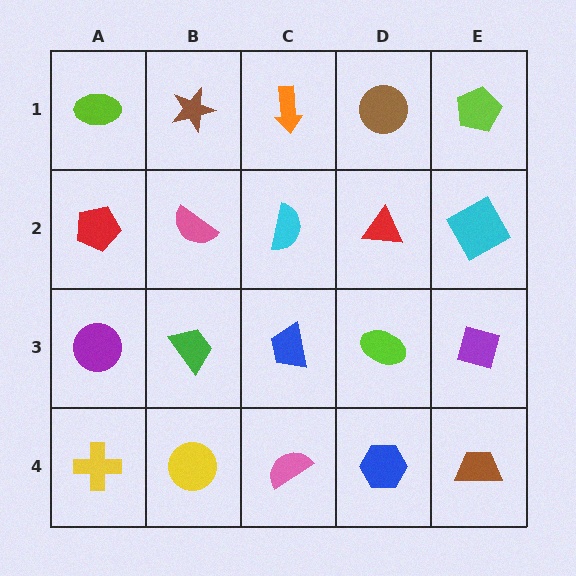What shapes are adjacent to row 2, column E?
A lime pentagon (row 1, column E), a purple diamond (row 3, column E), a red triangle (row 2, column D).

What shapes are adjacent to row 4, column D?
A lime ellipse (row 3, column D), a pink semicircle (row 4, column C), a brown trapezoid (row 4, column E).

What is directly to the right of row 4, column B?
A pink semicircle.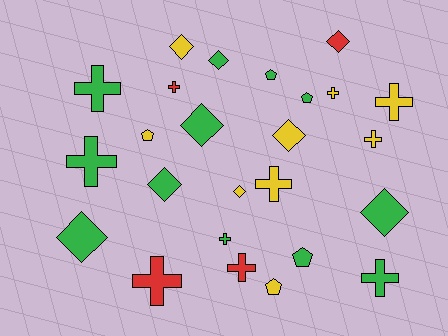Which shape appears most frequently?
Cross, with 11 objects.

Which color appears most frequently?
Green, with 12 objects.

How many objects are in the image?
There are 25 objects.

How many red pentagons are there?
There are no red pentagons.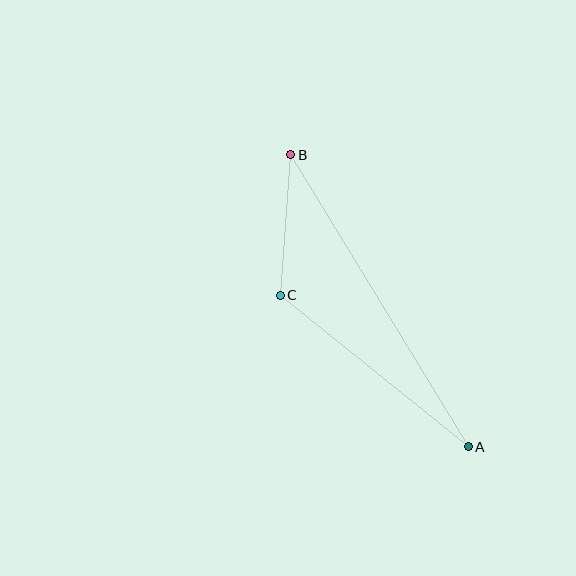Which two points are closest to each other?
Points B and C are closest to each other.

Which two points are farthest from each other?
Points A and B are farthest from each other.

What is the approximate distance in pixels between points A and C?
The distance between A and C is approximately 241 pixels.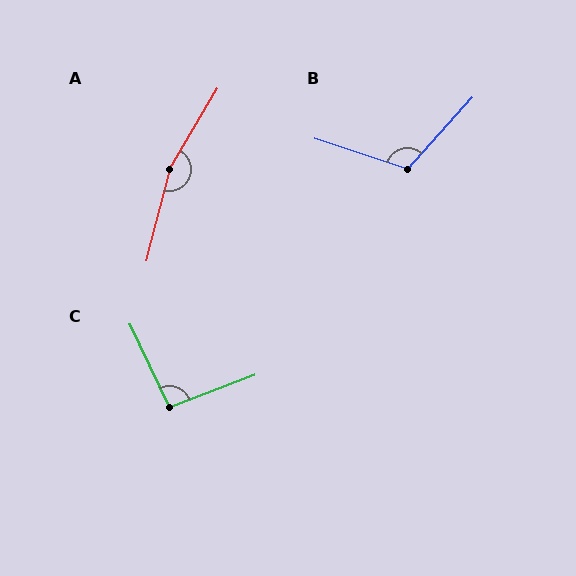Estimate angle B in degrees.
Approximately 114 degrees.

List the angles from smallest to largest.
C (95°), B (114°), A (163°).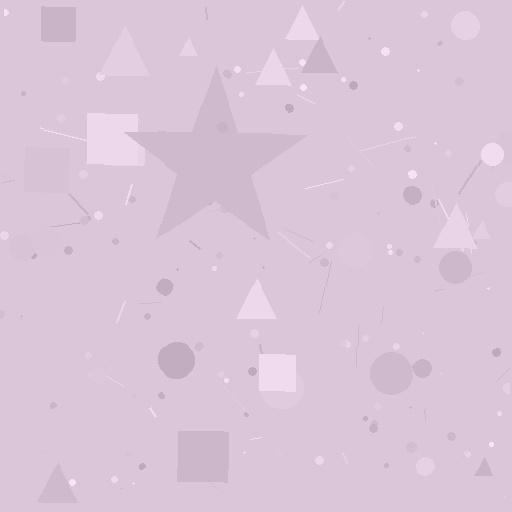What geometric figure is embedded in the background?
A star is embedded in the background.